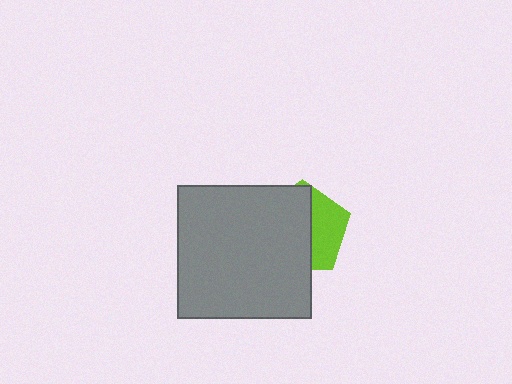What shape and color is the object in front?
The object in front is a gray square.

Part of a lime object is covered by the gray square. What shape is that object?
It is a pentagon.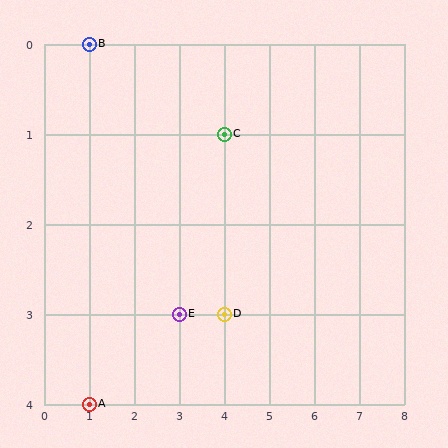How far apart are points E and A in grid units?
Points E and A are 2 columns and 1 row apart (about 2.2 grid units diagonally).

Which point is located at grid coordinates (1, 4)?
Point A is at (1, 4).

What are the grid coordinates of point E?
Point E is at grid coordinates (3, 3).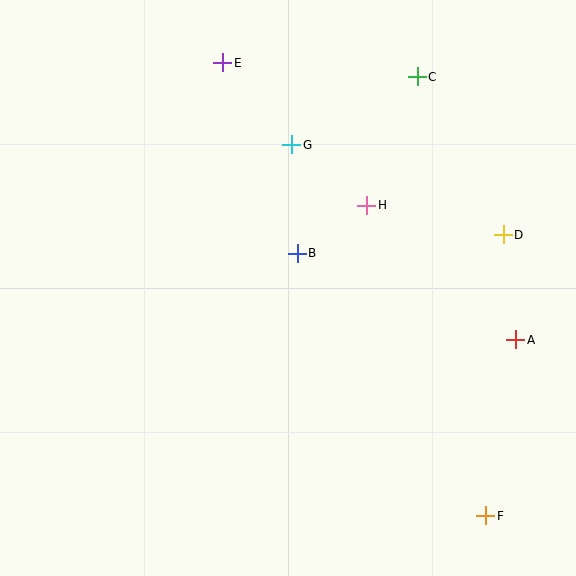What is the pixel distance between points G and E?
The distance between G and E is 107 pixels.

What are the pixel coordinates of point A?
Point A is at (516, 340).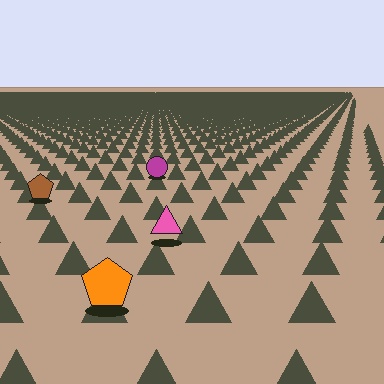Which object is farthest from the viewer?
The magenta circle is farthest from the viewer. It appears smaller and the ground texture around it is denser.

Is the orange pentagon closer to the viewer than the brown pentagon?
Yes. The orange pentagon is closer — you can tell from the texture gradient: the ground texture is coarser near it.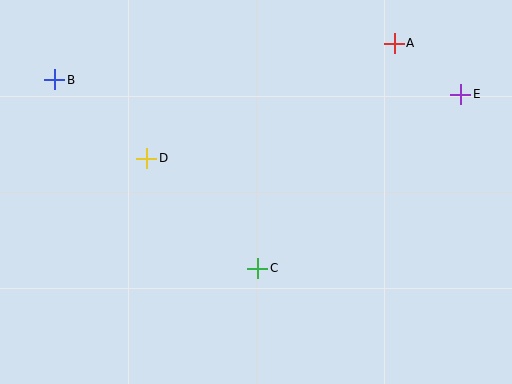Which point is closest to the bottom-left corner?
Point D is closest to the bottom-left corner.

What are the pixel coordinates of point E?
Point E is at (461, 94).